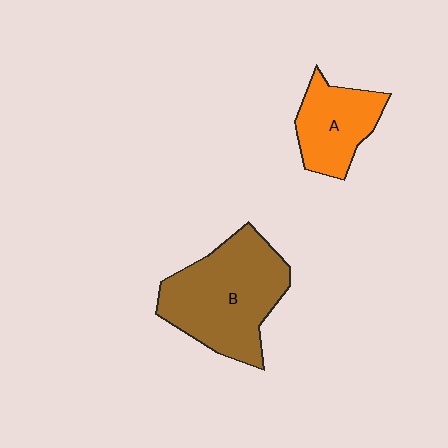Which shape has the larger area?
Shape B (brown).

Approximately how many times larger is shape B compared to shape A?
Approximately 1.8 times.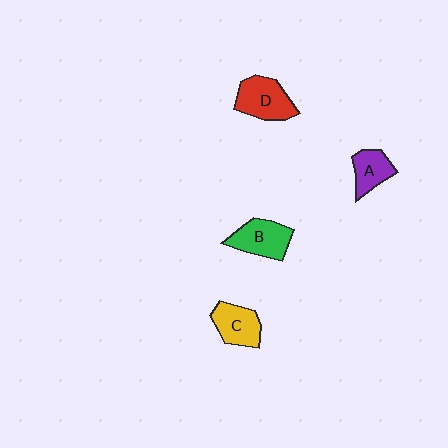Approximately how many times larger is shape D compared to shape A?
Approximately 1.5 times.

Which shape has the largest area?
Shape D (red).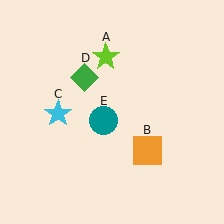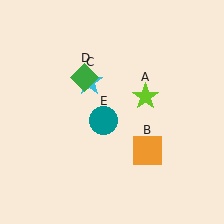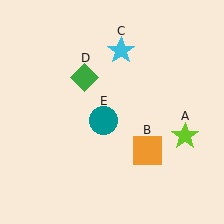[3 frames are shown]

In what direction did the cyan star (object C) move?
The cyan star (object C) moved up and to the right.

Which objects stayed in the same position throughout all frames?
Orange square (object B) and green diamond (object D) and teal circle (object E) remained stationary.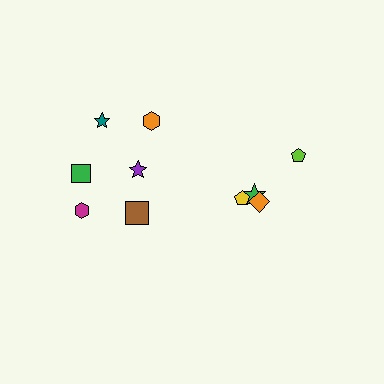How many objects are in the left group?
There are 6 objects.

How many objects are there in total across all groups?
There are 10 objects.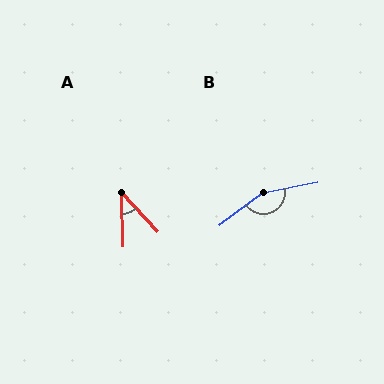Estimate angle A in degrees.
Approximately 41 degrees.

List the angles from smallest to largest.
A (41°), B (154°).